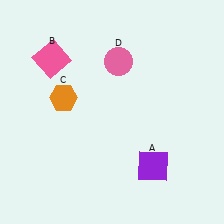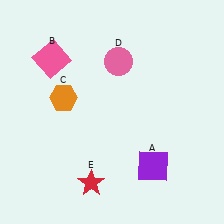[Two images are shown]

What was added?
A red star (E) was added in Image 2.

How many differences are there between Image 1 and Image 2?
There is 1 difference between the two images.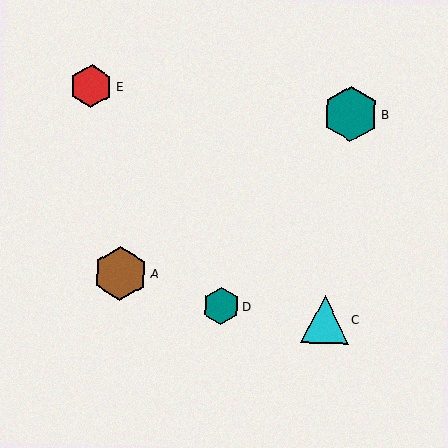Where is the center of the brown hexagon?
The center of the brown hexagon is at (120, 273).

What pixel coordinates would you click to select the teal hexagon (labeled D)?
Click at (221, 306) to select the teal hexagon D.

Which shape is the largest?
The teal hexagon (labeled B) is the largest.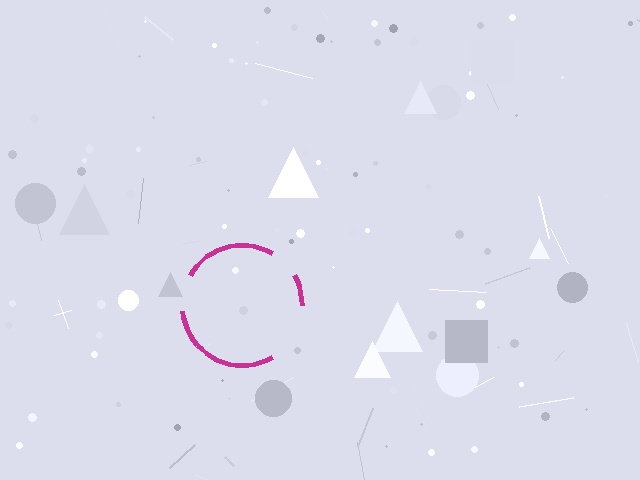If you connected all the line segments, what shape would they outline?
They would outline a circle.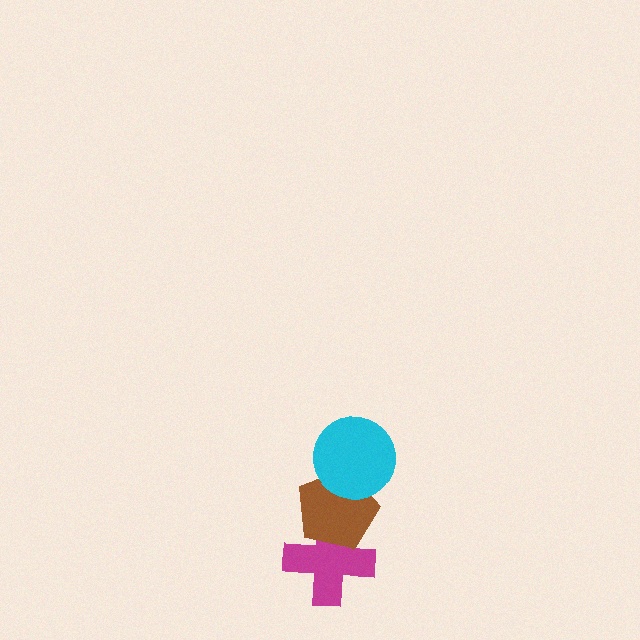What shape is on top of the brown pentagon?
The cyan circle is on top of the brown pentagon.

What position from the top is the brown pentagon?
The brown pentagon is 2nd from the top.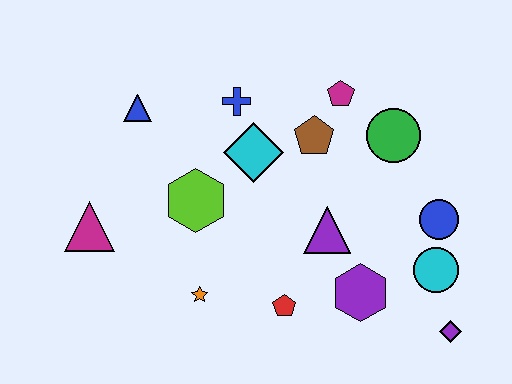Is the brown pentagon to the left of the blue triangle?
No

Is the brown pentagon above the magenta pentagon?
No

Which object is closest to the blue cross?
The cyan diamond is closest to the blue cross.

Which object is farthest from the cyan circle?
The magenta triangle is farthest from the cyan circle.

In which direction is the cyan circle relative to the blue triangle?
The cyan circle is to the right of the blue triangle.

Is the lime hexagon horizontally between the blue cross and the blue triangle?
Yes